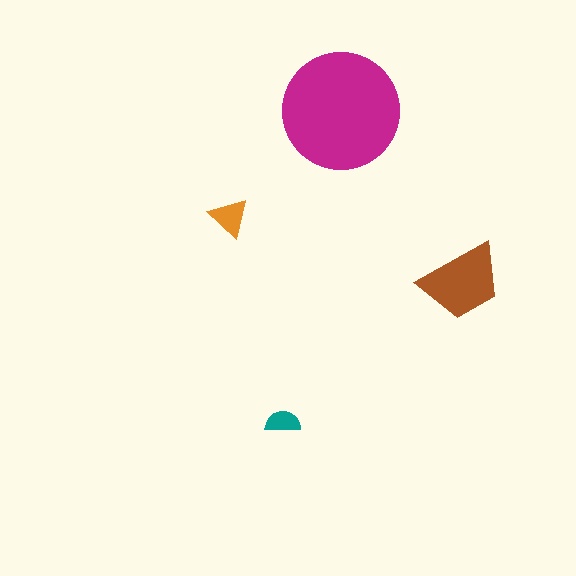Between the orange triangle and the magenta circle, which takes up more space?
The magenta circle.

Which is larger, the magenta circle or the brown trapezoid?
The magenta circle.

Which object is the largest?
The magenta circle.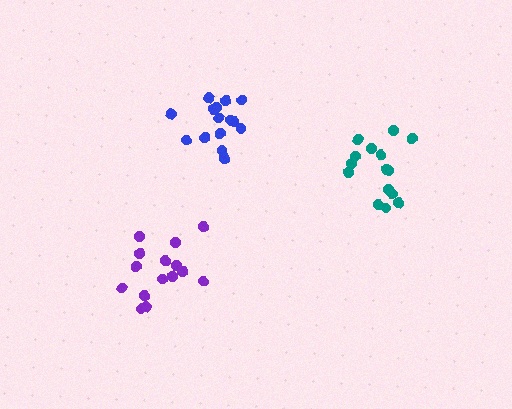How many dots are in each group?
Group 1: 15 dots, Group 2: 16 dots, Group 3: 15 dots (46 total).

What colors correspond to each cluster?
The clusters are colored: teal, purple, blue.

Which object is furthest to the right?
The teal cluster is rightmost.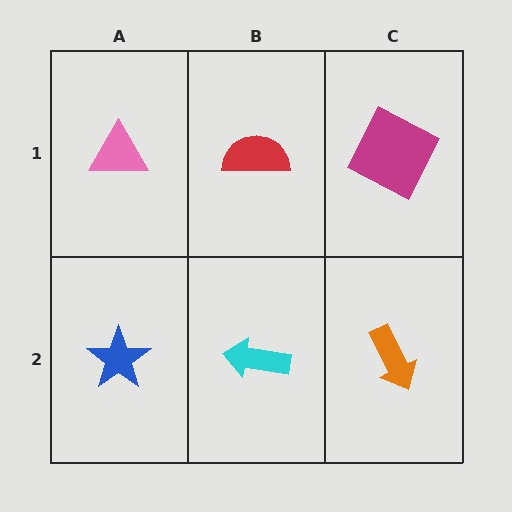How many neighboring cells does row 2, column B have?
3.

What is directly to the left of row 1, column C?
A red semicircle.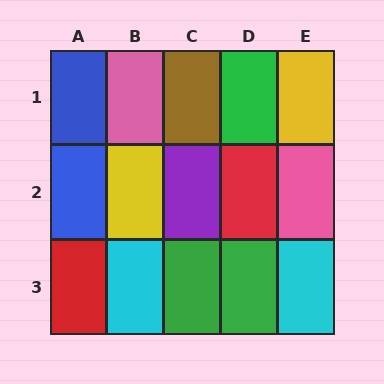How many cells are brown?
1 cell is brown.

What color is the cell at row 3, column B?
Cyan.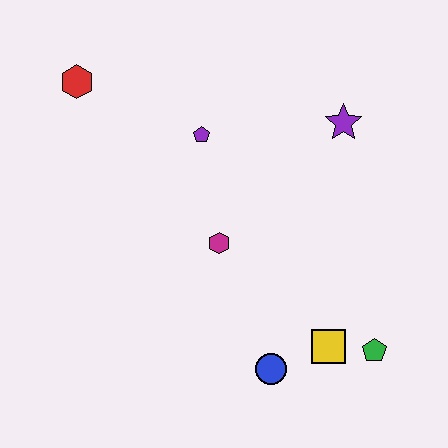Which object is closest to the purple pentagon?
The magenta hexagon is closest to the purple pentagon.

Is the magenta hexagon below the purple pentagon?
Yes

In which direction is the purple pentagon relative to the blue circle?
The purple pentagon is above the blue circle.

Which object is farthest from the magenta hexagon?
The red hexagon is farthest from the magenta hexagon.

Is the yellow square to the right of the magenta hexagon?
Yes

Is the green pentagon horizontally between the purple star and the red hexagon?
No